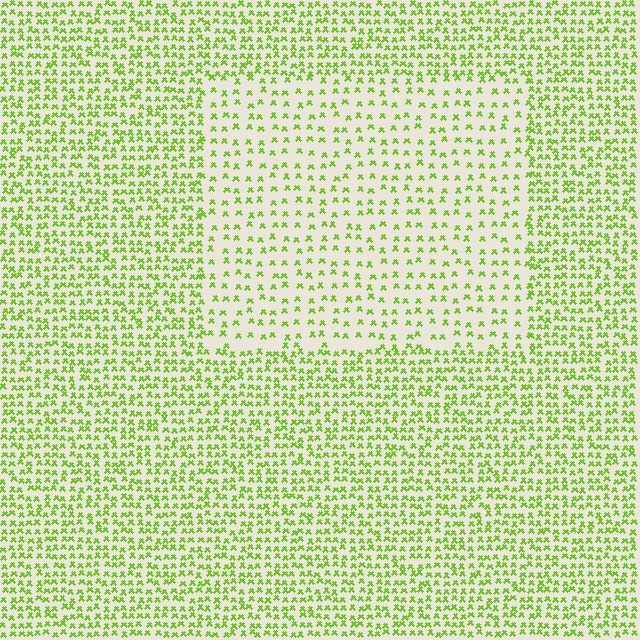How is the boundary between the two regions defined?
The boundary is defined by a change in element density (approximately 2.1x ratio). All elements are the same color, size, and shape.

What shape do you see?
I see a rectangle.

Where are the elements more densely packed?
The elements are more densely packed outside the rectangle boundary.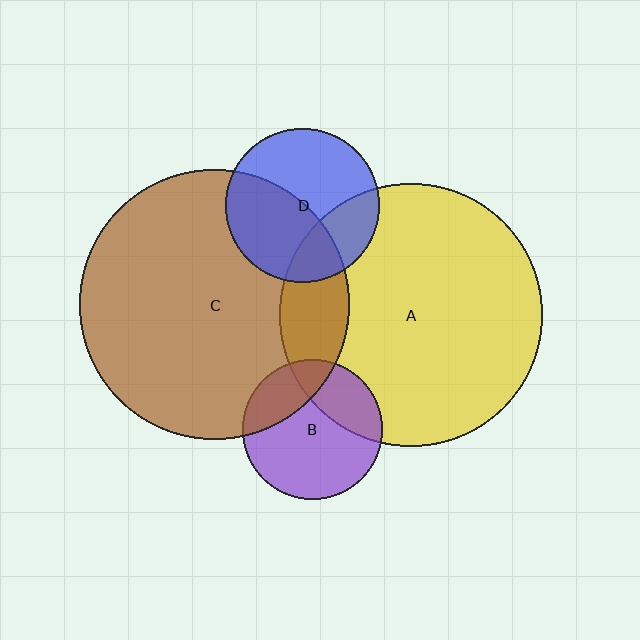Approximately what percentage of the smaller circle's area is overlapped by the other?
Approximately 15%.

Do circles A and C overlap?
Yes.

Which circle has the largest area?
Circle C (brown).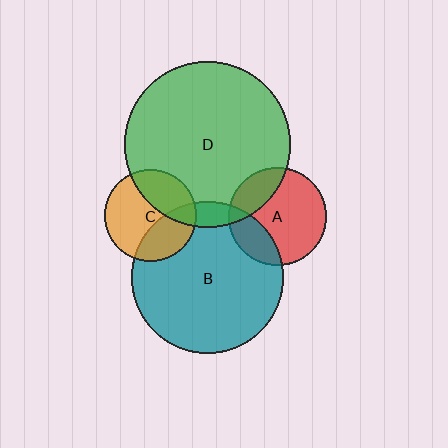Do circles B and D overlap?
Yes.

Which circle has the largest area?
Circle D (green).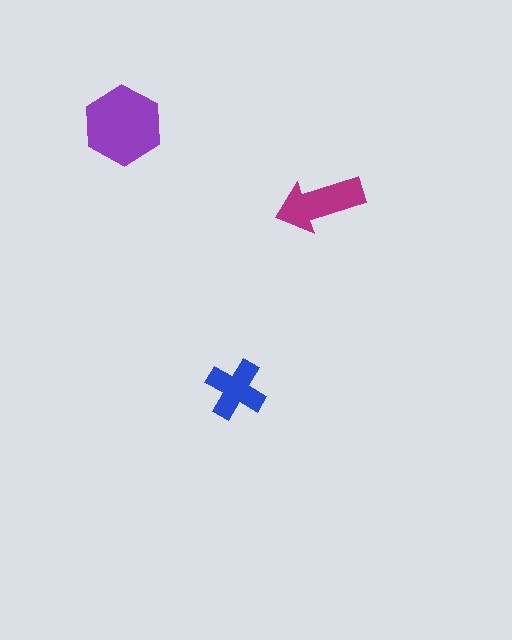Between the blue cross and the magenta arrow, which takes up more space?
The magenta arrow.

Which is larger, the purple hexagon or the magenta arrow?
The purple hexagon.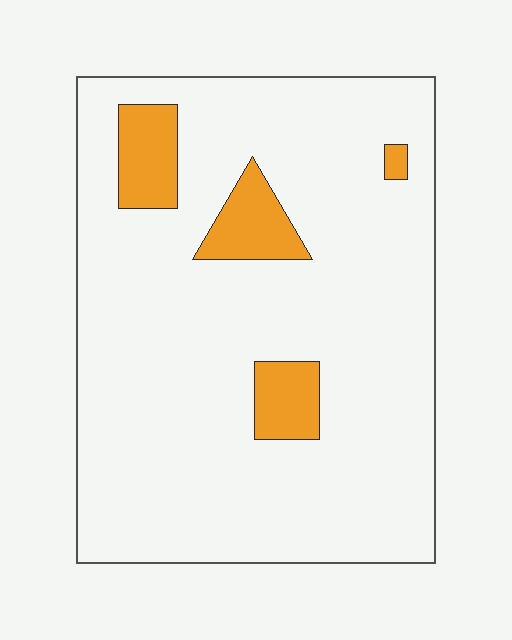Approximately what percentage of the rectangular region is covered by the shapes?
Approximately 10%.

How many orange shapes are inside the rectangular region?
4.